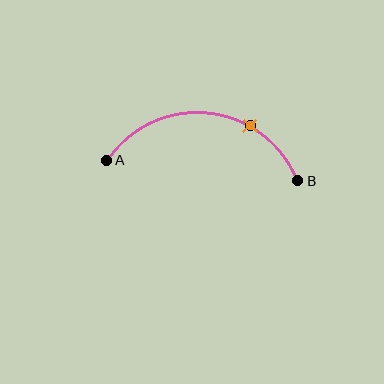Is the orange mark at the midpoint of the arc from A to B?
No. The orange mark lies on the arc but is closer to endpoint B. The arc midpoint would be at the point on the curve equidistant along the arc from both A and B.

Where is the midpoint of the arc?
The arc midpoint is the point on the curve farthest from the straight line joining A and B. It sits above that line.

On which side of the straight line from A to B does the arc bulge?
The arc bulges above the straight line connecting A and B.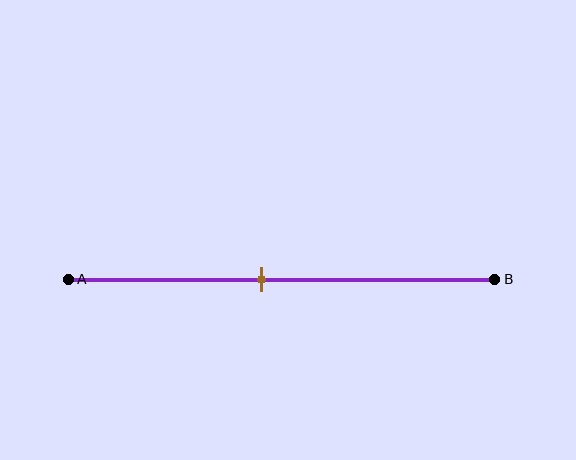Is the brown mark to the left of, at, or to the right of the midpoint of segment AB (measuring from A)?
The brown mark is to the left of the midpoint of segment AB.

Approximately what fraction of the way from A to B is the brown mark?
The brown mark is approximately 45% of the way from A to B.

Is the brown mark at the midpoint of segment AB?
No, the mark is at about 45% from A, not at the 50% midpoint.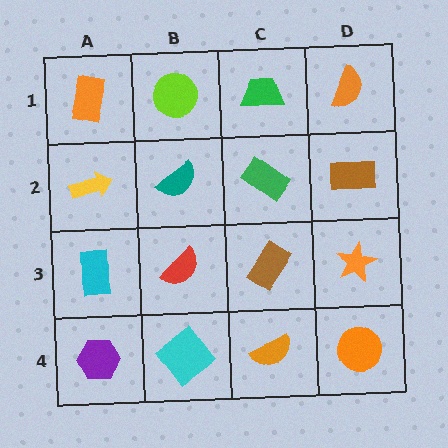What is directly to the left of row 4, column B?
A purple hexagon.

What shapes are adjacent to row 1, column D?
A brown rectangle (row 2, column D), a green trapezoid (row 1, column C).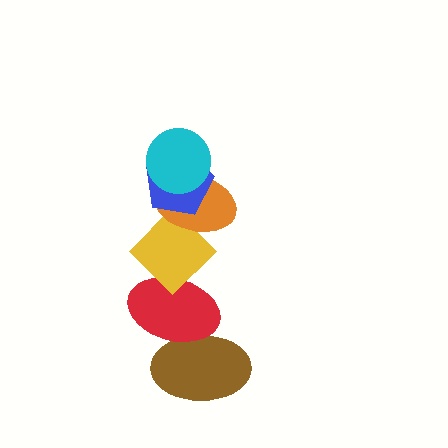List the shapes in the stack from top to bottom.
From top to bottom: the cyan circle, the blue pentagon, the orange ellipse, the yellow diamond, the red ellipse, the brown ellipse.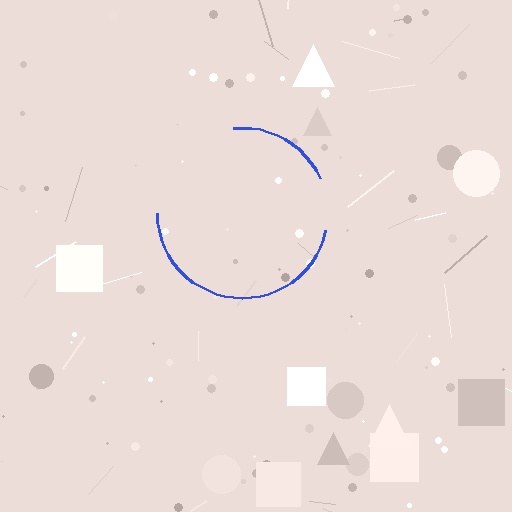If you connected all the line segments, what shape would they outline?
They would outline a circle.